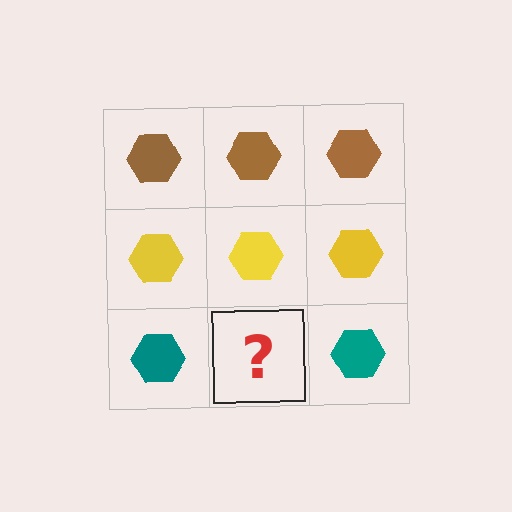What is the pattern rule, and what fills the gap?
The rule is that each row has a consistent color. The gap should be filled with a teal hexagon.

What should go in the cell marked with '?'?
The missing cell should contain a teal hexagon.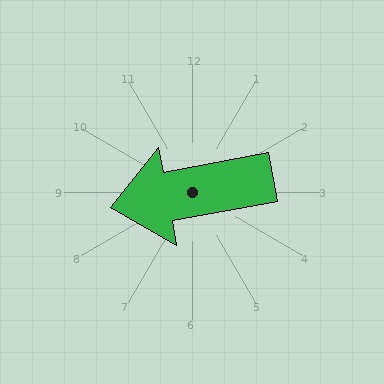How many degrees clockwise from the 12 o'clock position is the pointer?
Approximately 259 degrees.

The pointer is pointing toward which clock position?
Roughly 9 o'clock.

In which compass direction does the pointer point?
West.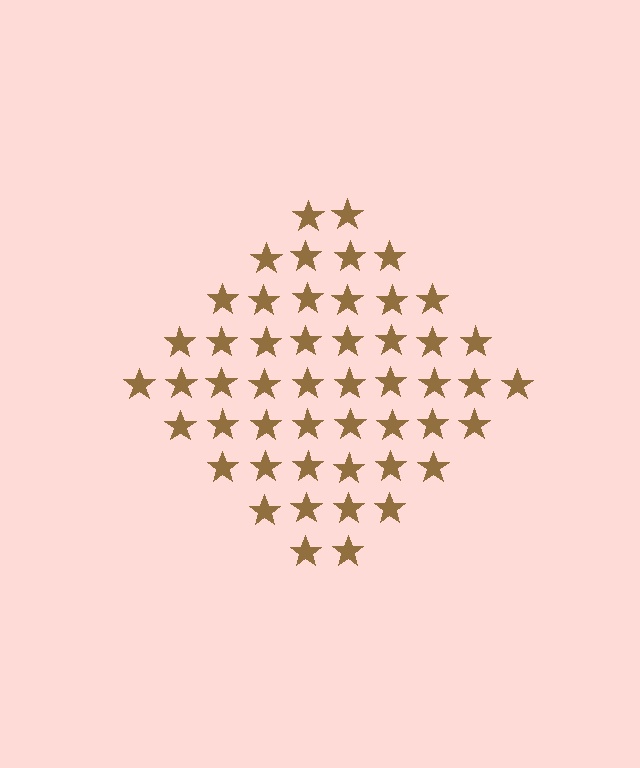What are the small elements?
The small elements are stars.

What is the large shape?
The large shape is a diamond.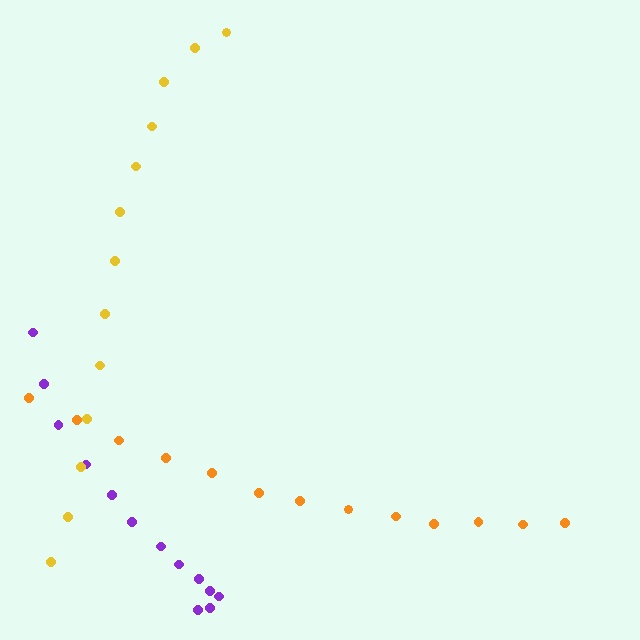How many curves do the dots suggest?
There are 3 distinct paths.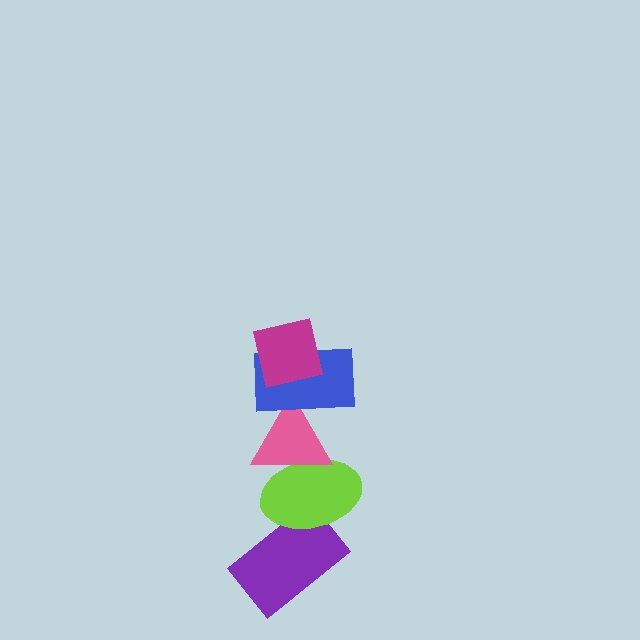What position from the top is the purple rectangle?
The purple rectangle is 5th from the top.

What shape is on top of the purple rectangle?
The lime ellipse is on top of the purple rectangle.